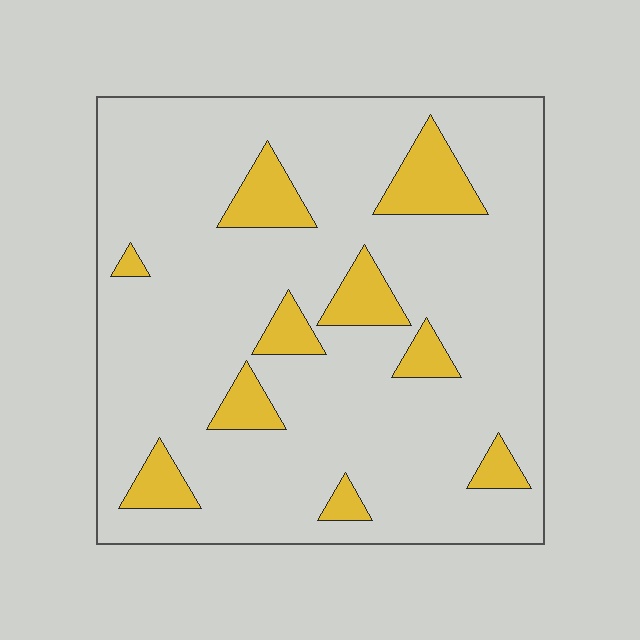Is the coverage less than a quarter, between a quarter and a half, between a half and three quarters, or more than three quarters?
Less than a quarter.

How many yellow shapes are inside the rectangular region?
10.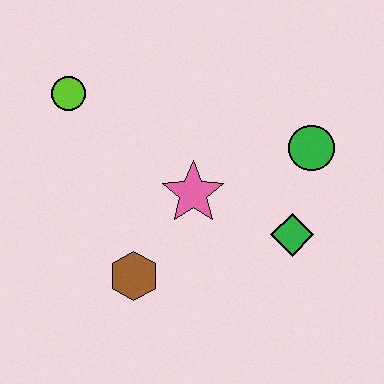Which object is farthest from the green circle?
The lime circle is farthest from the green circle.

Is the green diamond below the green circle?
Yes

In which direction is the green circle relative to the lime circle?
The green circle is to the right of the lime circle.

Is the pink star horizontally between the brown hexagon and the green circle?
Yes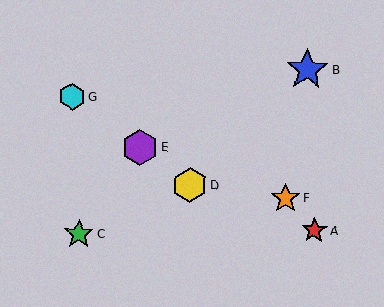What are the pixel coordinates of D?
Object D is at (190, 185).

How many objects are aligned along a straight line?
3 objects (D, E, G) are aligned along a straight line.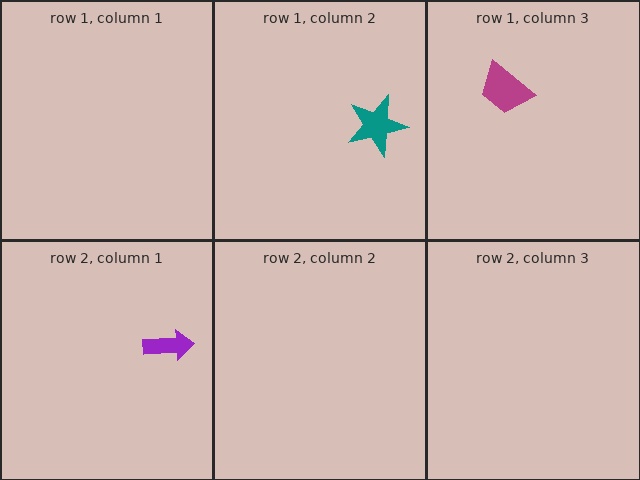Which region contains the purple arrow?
The row 2, column 1 region.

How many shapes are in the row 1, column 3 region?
1.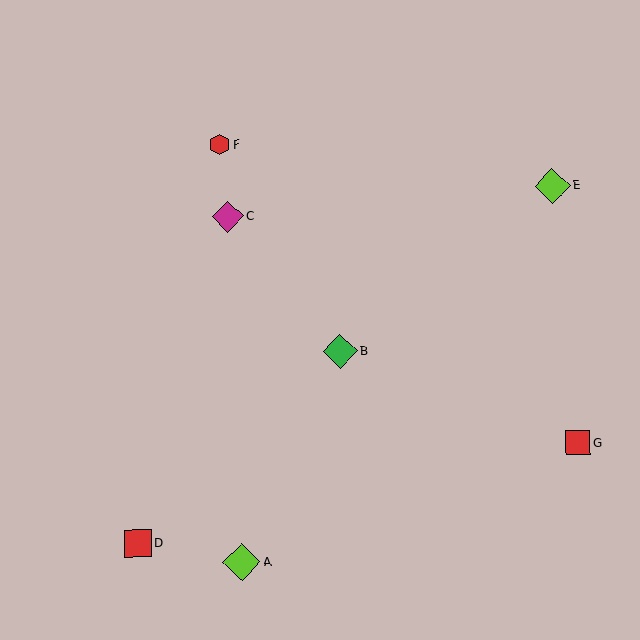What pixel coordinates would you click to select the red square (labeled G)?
Click at (578, 443) to select the red square G.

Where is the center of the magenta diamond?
The center of the magenta diamond is at (228, 217).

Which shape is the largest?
The lime diamond (labeled A) is the largest.